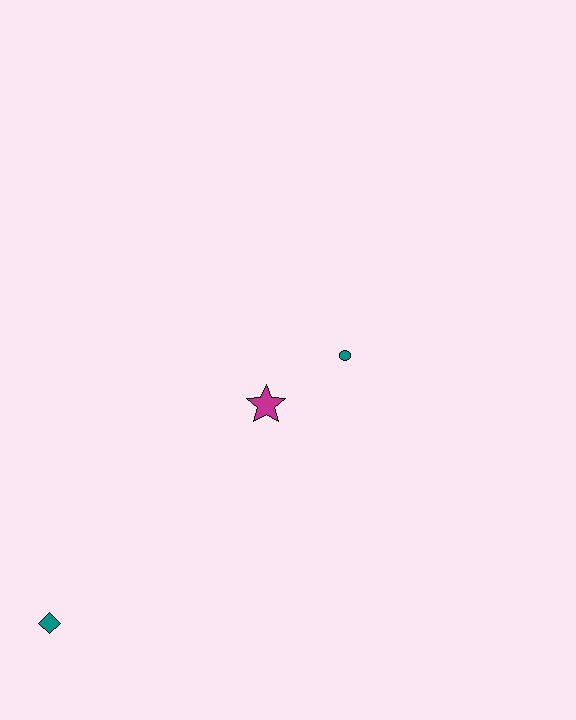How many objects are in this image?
There are 3 objects.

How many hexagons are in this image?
There are no hexagons.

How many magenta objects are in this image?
There is 1 magenta object.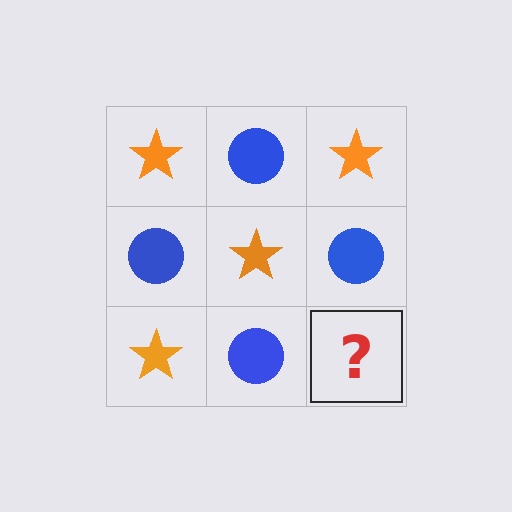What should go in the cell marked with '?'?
The missing cell should contain an orange star.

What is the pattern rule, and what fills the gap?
The rule is that it alternates orange star and blue circle in a checkerboard pattern. The gap should be filled with an orange star.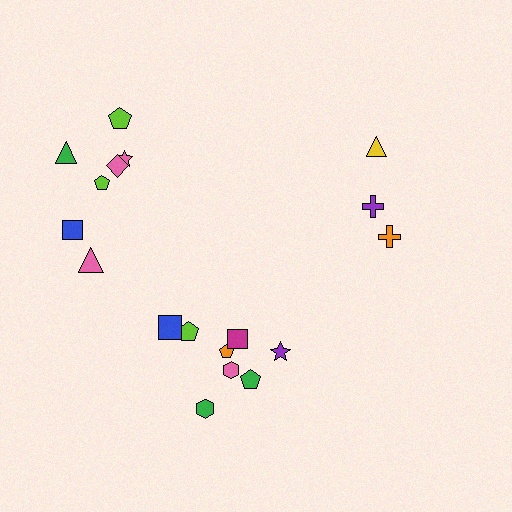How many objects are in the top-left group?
There are 7 objects.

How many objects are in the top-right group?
There are 3 objects.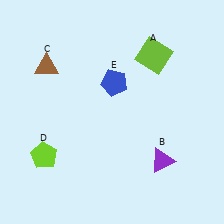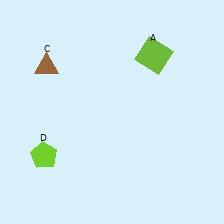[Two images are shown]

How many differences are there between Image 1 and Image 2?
There are 2 differences between the two images.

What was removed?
The purple triangle (B), the blue pentagon (E) were removed in Image 2.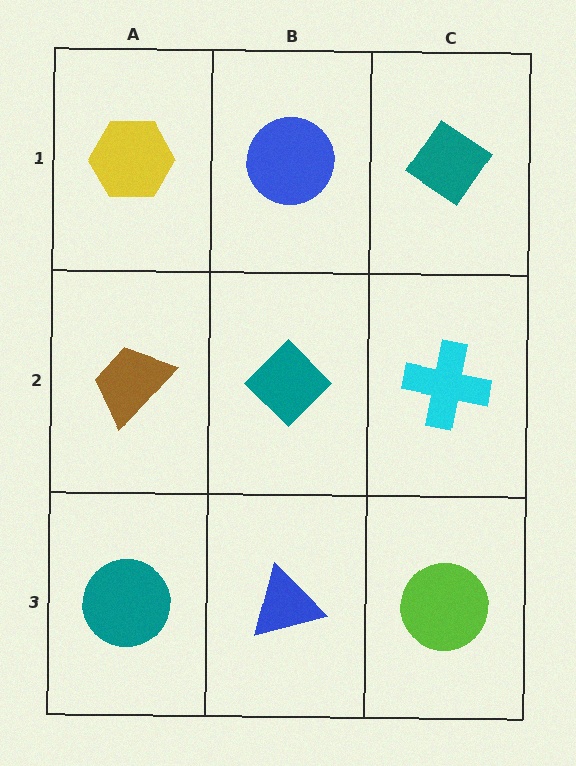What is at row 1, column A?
A yellow hexagon.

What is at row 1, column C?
A teal diamond.